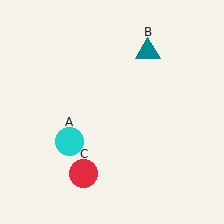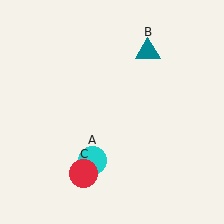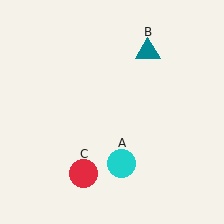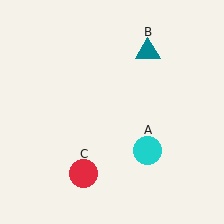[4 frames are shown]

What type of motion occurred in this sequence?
The cyan circle (object A) rotated counterclockwise around the center of the scene.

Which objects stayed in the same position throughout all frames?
Teal triangle (object B) and red circle (object C) remained stationary.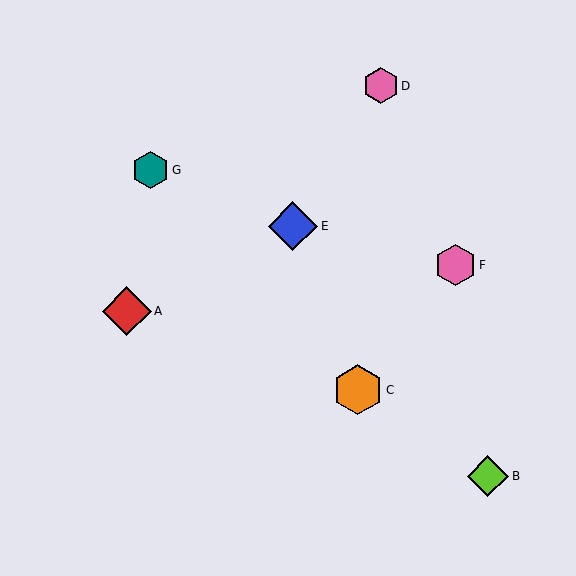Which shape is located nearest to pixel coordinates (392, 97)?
The pink hexagon (labeled D) at (381, 86) is nearest to that location.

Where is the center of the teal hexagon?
The center of the teal hexagon is at (151, 170).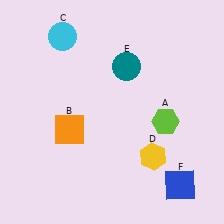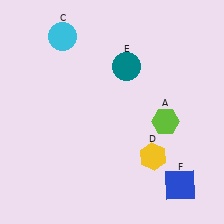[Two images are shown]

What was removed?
The orange square (B) was removed in Image 2.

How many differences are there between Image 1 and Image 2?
There is 1 difference between the two images.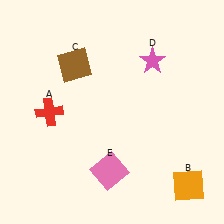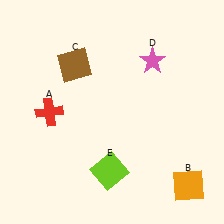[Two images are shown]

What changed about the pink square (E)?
In Image 1, E is pink. In Image 2, it changed to lime.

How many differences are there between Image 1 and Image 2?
There is 1 difference between the two images.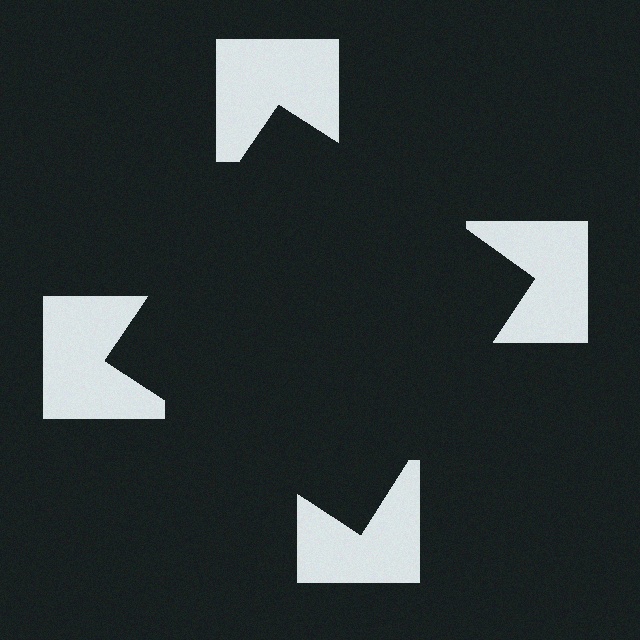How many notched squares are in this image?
There are 4 — one at each vertex of the illusory square.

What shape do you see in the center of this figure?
An illusory square — its edges are inferred from the aligned wedge cuts in the notched squares, not physically drawn.